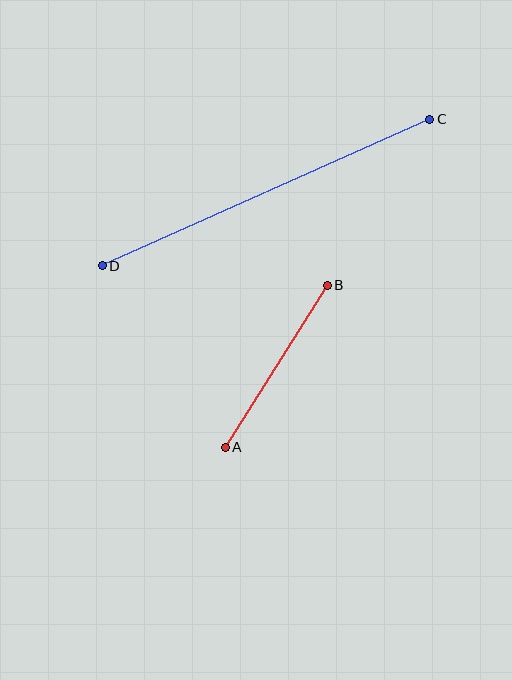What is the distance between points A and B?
The distance is approximately 191 pixels.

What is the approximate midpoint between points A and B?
The midpoint is at approximately (276, 366) pixels.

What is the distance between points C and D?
The distance is approximately 359 pixels.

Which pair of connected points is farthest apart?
Points C and D are farthest apart.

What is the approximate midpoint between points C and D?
The midpoint is at approximately (266, 192) pixels.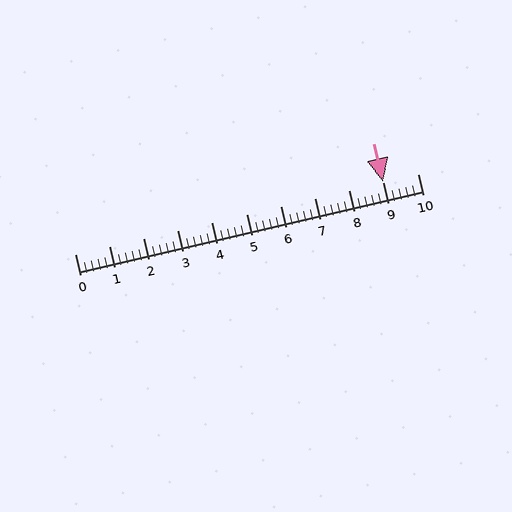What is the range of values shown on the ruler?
The ruler shows values from 0 to 10.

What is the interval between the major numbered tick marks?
The major tick marks are spaced 1 units apart.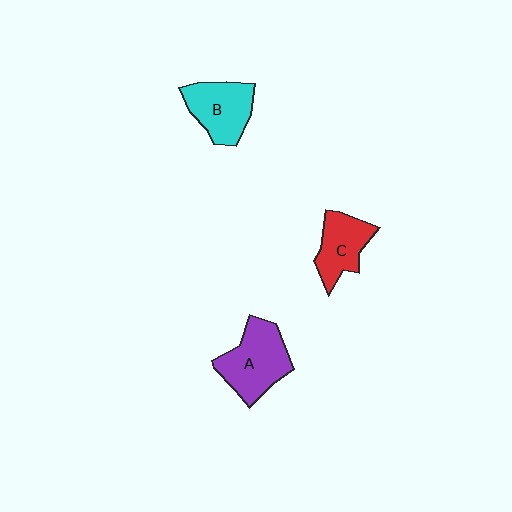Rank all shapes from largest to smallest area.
From largest to smallest: A (purple), B (cyan), C (red).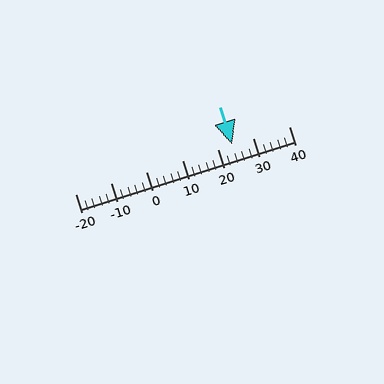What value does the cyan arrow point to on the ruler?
The cyan arrow points to approximately 24.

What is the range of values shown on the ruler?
The ruler shows values from -20 to 40.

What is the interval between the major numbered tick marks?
The major tick marks are spaced 10 units apart.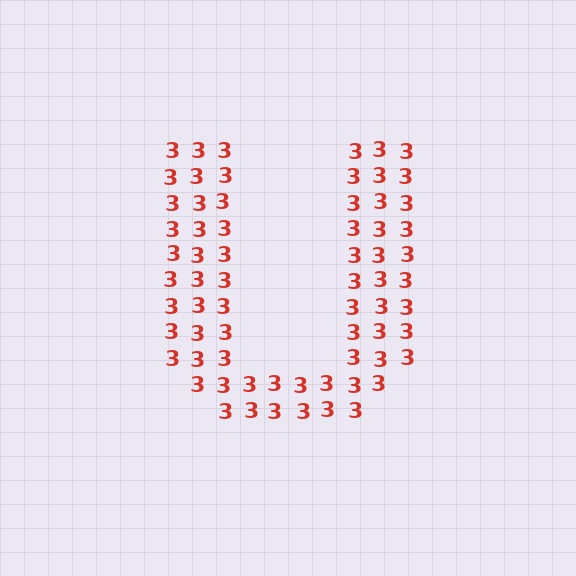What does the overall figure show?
The overall figure shows the letter U.